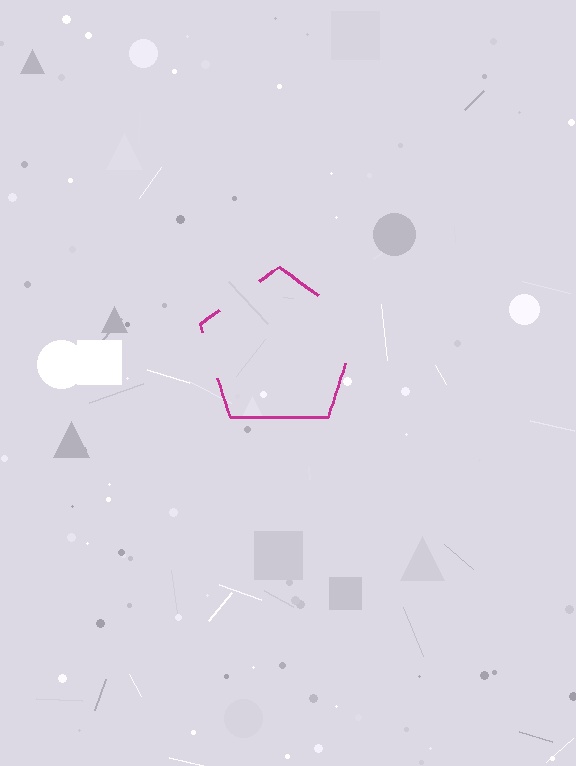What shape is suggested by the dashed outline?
The dashed outline suggests a pentagon.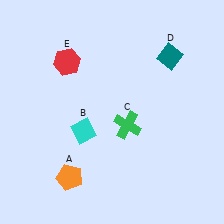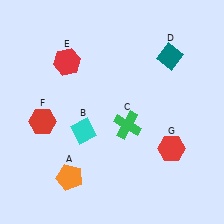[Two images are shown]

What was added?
A red hexagon (F), a red hexagon (G) were added in Image 2.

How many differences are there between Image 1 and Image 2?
There are 2 differences between the two images.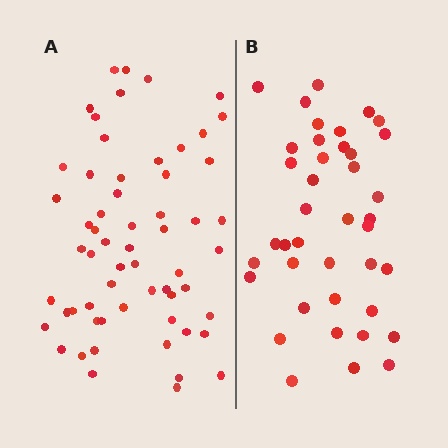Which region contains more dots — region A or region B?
Region A (the left region) has more dots.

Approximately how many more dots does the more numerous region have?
Region A has approximately 20 more dots than region B.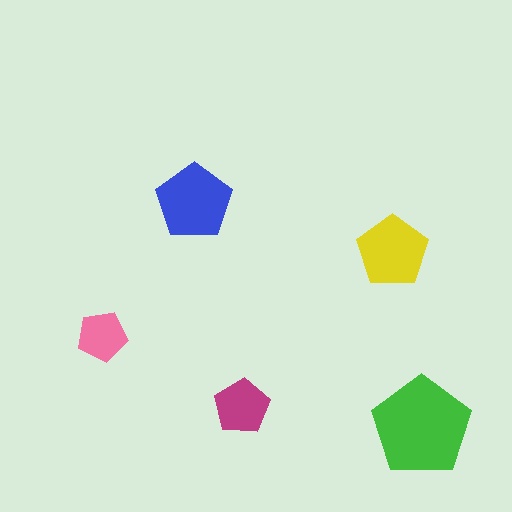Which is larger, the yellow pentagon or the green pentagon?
The green one.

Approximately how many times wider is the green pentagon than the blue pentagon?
About 1.5 times wider.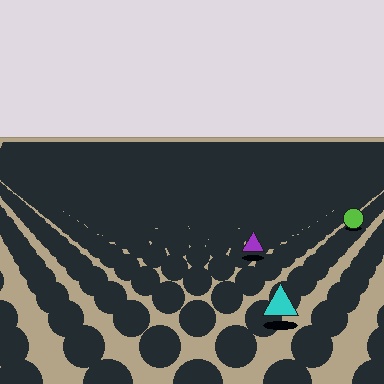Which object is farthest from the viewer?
The lime circle is farthest from the viewer. It appears smaller and the ground texture around it is denser.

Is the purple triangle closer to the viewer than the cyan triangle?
No. The cyan triangle is closer — you can tell from the texture gradient: the ground texture is coarser near it.